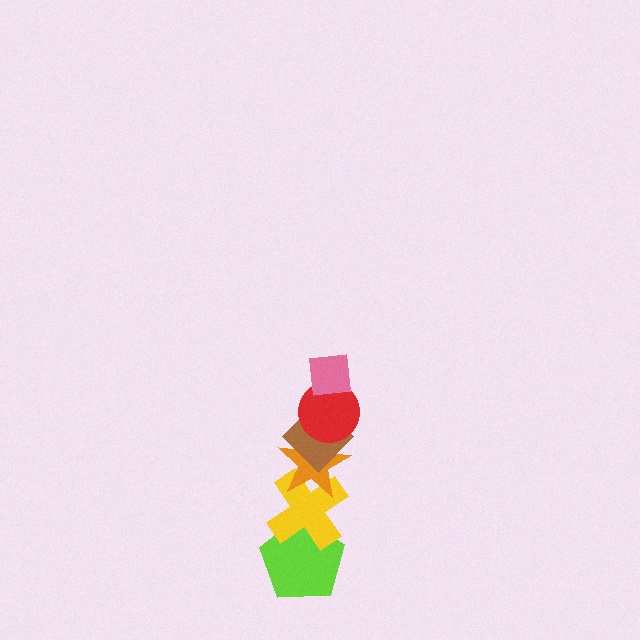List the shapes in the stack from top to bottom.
From top to bottom: the pink square, the red circle, the brown diamond, the orange star, the yellow cross, the lime pentagon.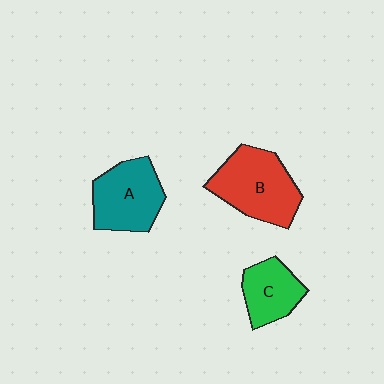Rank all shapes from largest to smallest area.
From largest to smallest: B (red), A (teal), C (green).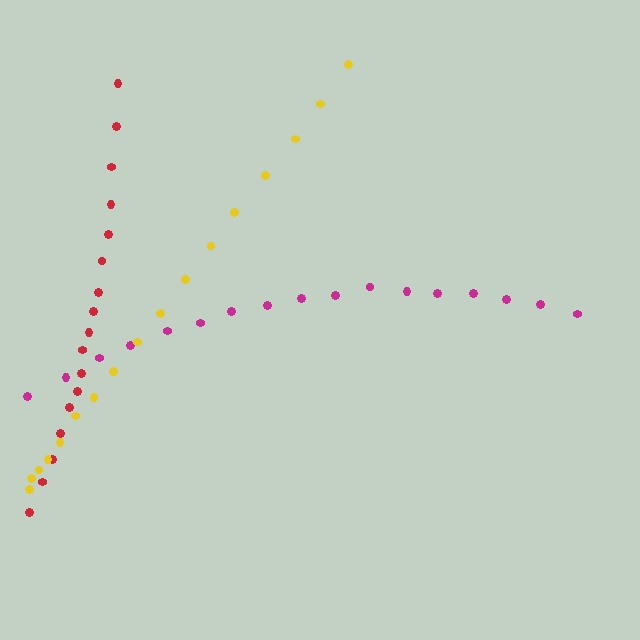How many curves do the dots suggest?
There are 3 distinct paths.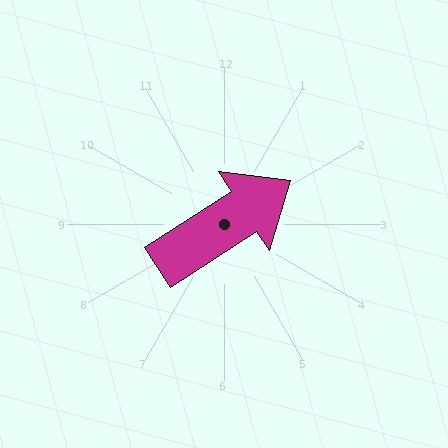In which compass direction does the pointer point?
Northeast.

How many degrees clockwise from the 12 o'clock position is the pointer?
Approximately 57 degrees.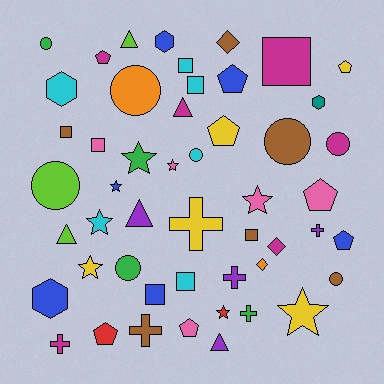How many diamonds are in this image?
There are 3 diamonds.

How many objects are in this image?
There are 50 objects.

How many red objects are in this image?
There are 2 red objects.